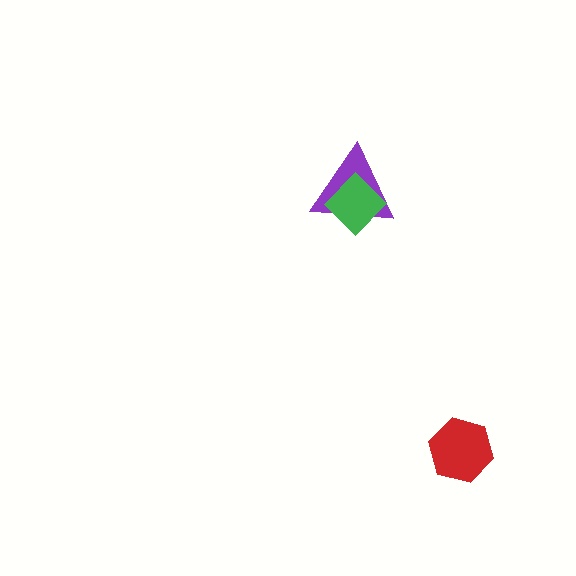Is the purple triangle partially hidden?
Yes, it is partially covered by another shape.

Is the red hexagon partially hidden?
No, no other shape covers it.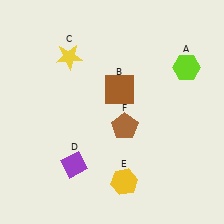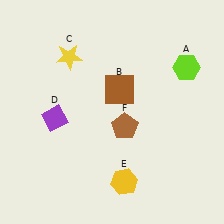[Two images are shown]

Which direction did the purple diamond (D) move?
The purple diamond (D) moved up.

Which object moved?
The purple diamond (D) moved up.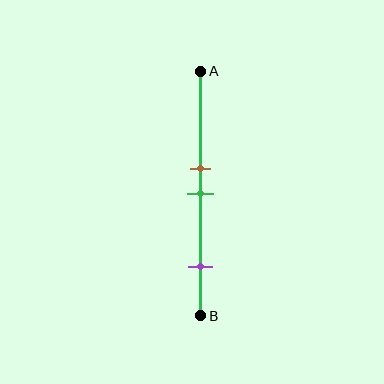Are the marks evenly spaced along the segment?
No, the marks are not evenly spaced.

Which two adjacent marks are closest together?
The brown and green marks are the closest adjacent pair.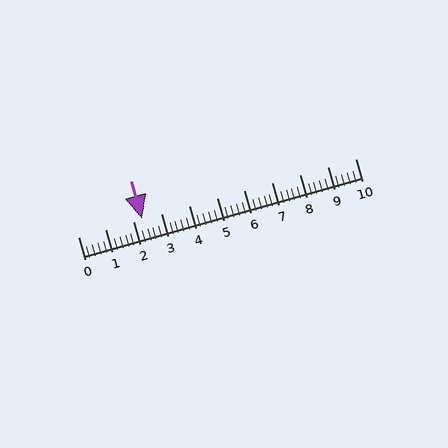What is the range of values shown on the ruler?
The ruler shows values from 0 to 10.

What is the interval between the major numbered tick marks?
The major tick marks are spaced 1 units apart.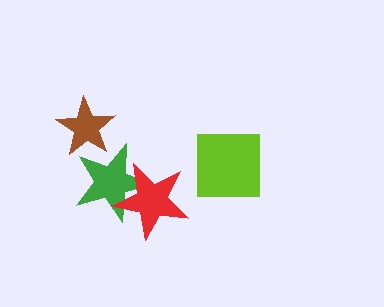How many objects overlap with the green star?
2 objects overlap with the green star.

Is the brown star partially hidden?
Yes, it is partially covered by another shape.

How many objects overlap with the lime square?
0 objects overlap with the lime square.